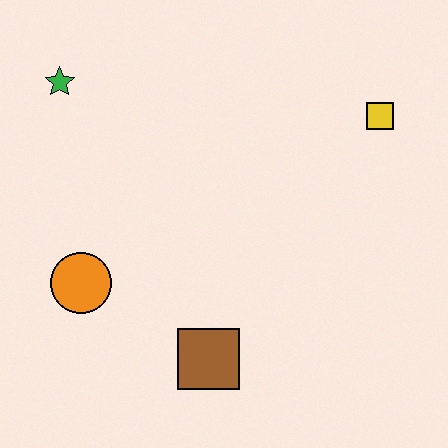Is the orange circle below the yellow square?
Yes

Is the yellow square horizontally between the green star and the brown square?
No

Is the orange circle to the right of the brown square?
No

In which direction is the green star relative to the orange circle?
The green star is above the orange circle.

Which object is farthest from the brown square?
The green star is farthest from the brown square.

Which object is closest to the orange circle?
The brown square is closest to the orange circle.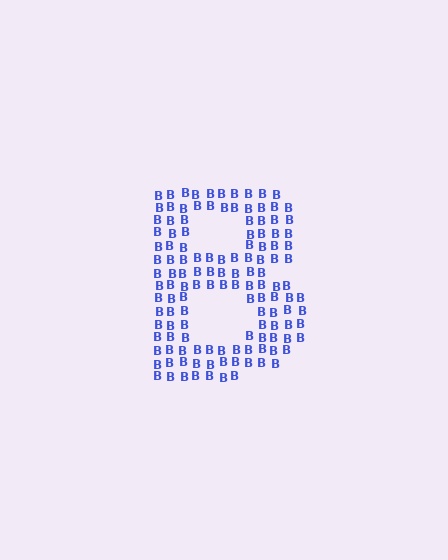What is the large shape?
The large shape is the letter B.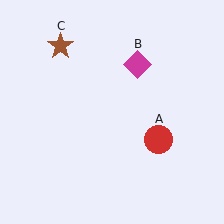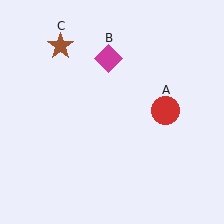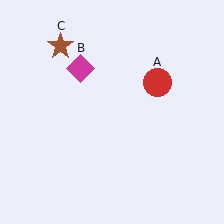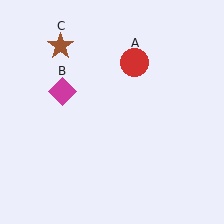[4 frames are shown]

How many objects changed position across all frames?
2 objects changed position: red circle (object A), magenta diamond (object B).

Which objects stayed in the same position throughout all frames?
Brown star (object C) remained stationary.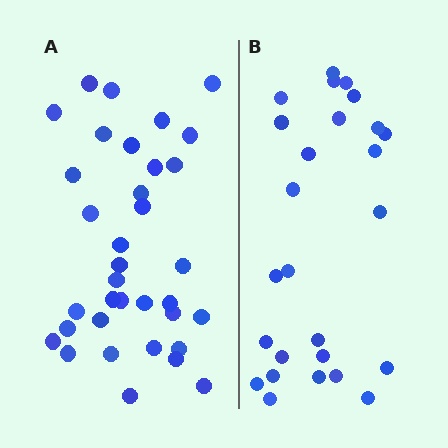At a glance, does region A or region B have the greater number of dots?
Region A (the left region) has more dots.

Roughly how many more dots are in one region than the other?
Region A has roughly 8 or so more dots than region B.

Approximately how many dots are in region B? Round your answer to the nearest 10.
About 30 dots. (The exact count is 26, which rounds to 30.)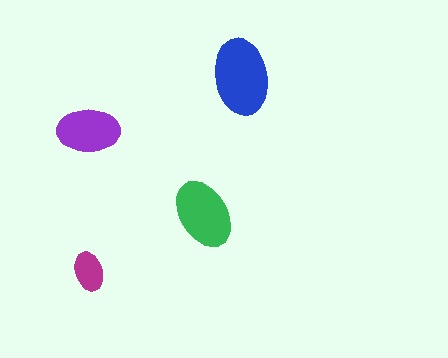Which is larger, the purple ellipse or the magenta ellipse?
The purple one.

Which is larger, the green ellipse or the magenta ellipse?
The green one.